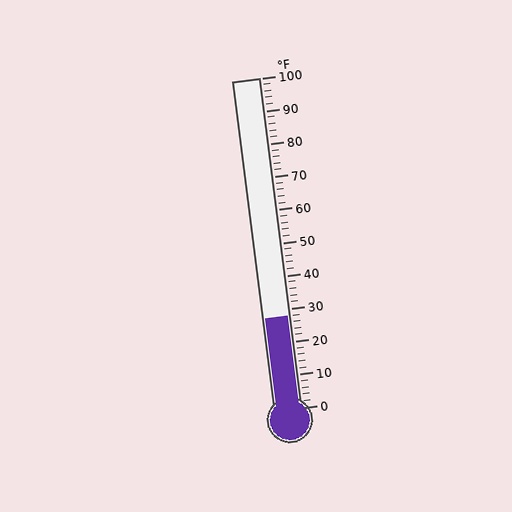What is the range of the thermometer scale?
The thermometer scale ranges from 0°F to 100°F.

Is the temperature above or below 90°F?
The temperature is below 90°F.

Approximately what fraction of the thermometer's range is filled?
The thermometer is filled to approximately 30% of its range.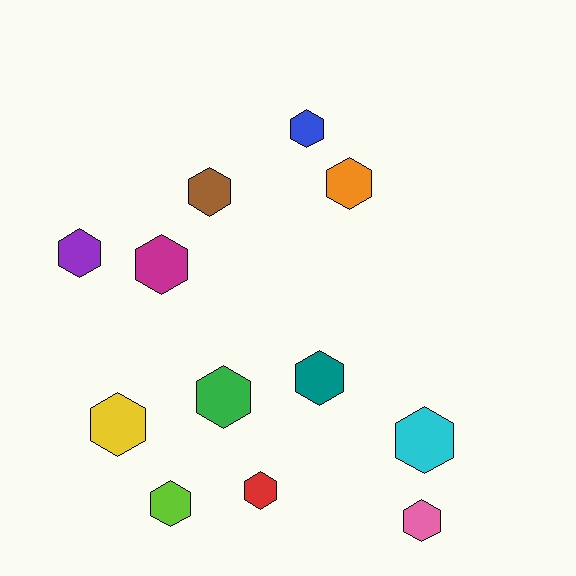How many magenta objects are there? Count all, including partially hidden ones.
There is 1 magenta object.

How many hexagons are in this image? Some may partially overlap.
There are 12 hexagons.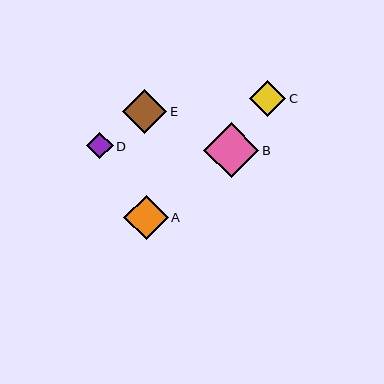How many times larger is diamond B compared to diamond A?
Diamond B is approximately 1.2 times the size of diamond A.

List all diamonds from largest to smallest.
From largest to smallest: B, A, E, C, D.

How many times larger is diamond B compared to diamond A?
Diamond B is approximately 1.2 times the size of diamond A.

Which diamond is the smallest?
Diamond D is the smallest with a size of approximately 26 pixels.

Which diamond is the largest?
Diamond B is the largest with a size of approximately 55 pixels.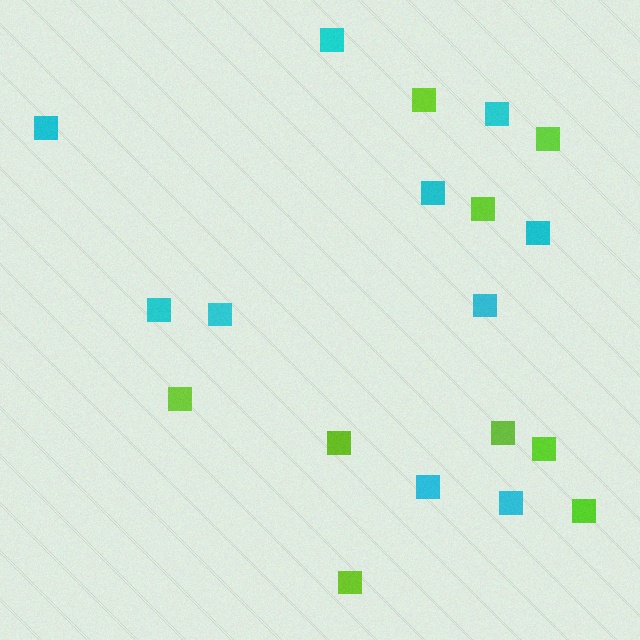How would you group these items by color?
There are 2 groups: one group of cyan squares (10) and one group of lime squares (9).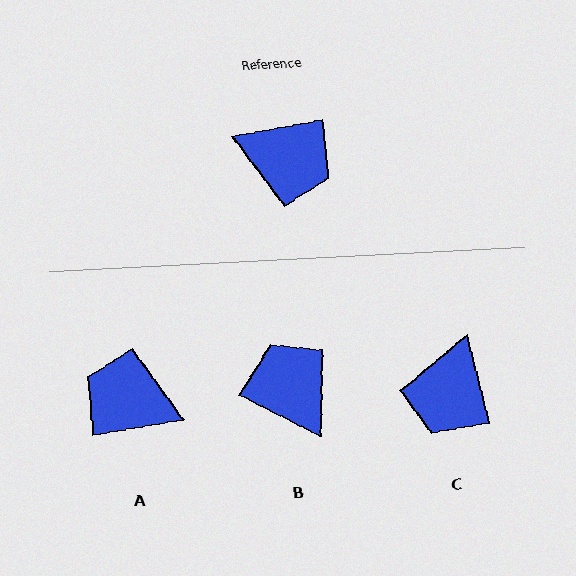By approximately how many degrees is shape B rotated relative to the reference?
Approximately 142 degrees counter-clockwise.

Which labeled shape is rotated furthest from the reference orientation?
A, about 179 degrees away.